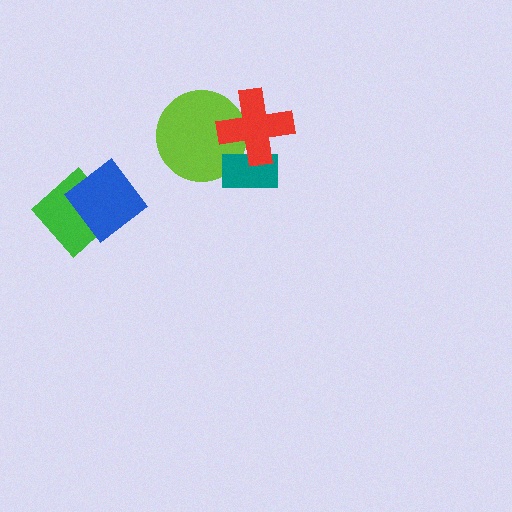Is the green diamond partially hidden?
Yes, it is partially covered by another shape.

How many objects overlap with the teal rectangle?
2 objects overlap with the teal rectangle.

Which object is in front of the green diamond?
The blue diamond is in front of the green diamond.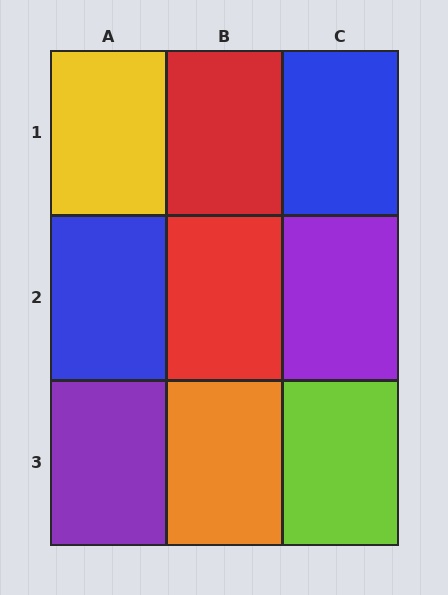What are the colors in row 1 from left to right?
Yellow, red, blue.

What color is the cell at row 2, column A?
Blue.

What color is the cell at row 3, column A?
Purple.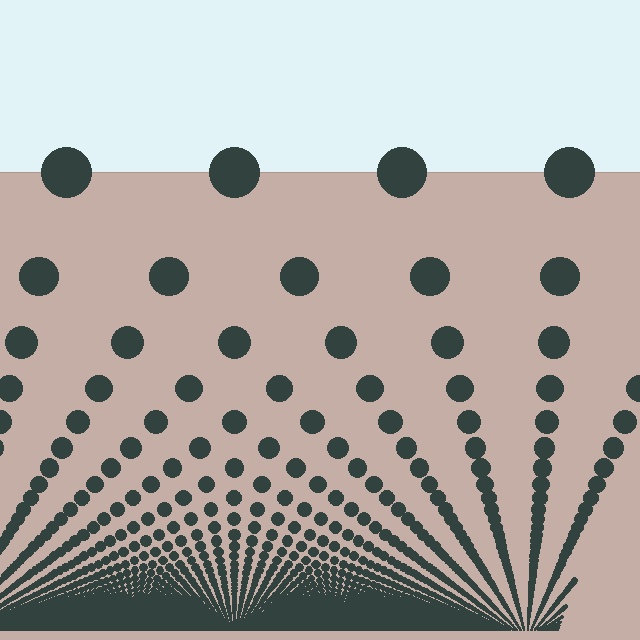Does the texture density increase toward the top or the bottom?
Density increases toward the bottom.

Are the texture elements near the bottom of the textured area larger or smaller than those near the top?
Smaller. The gradient is inverted — elements near the bottom are smaller and denser.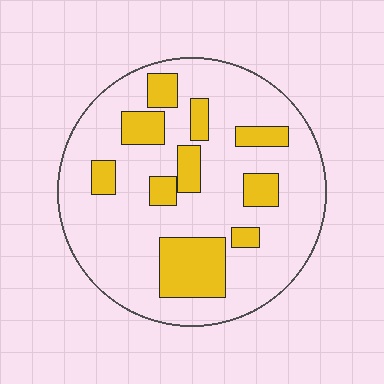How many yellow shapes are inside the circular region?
10.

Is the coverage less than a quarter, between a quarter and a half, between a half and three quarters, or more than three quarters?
Less than a quarter.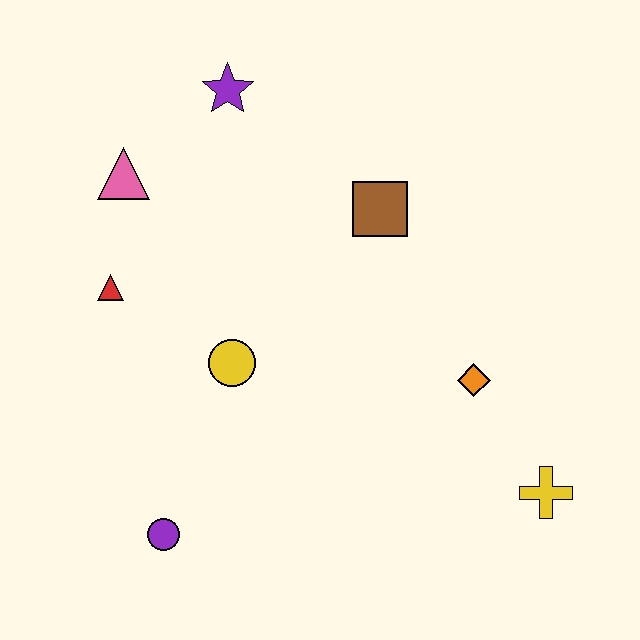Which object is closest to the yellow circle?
The red triangle is closest to the yellow circle.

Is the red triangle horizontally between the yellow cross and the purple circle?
No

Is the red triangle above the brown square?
No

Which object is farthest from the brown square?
The purple circle is farthest from the brown square.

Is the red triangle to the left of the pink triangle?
Yes